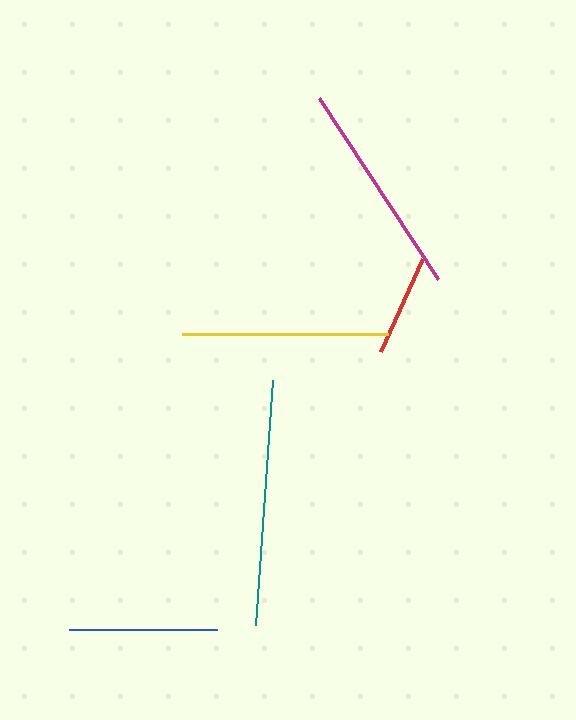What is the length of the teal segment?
The teal segment is approximately 245 pixels long.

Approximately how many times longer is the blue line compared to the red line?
The blue line is approximately 1.4 times the length of the red line.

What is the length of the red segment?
The red segment is approximately 102 pixels long.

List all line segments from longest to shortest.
From longest to shortest: teal, magenta, yellow, blue, red.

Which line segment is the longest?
The teal line is the longest at approximately 245 pixels.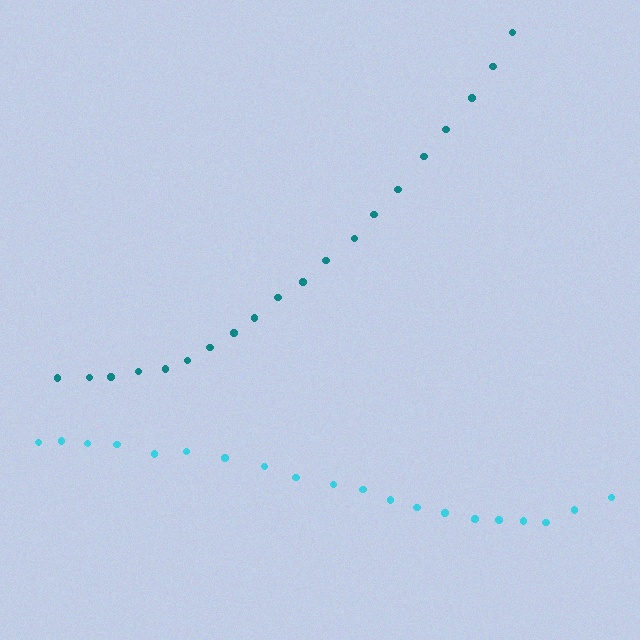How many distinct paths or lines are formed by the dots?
There are 2 distinct paths.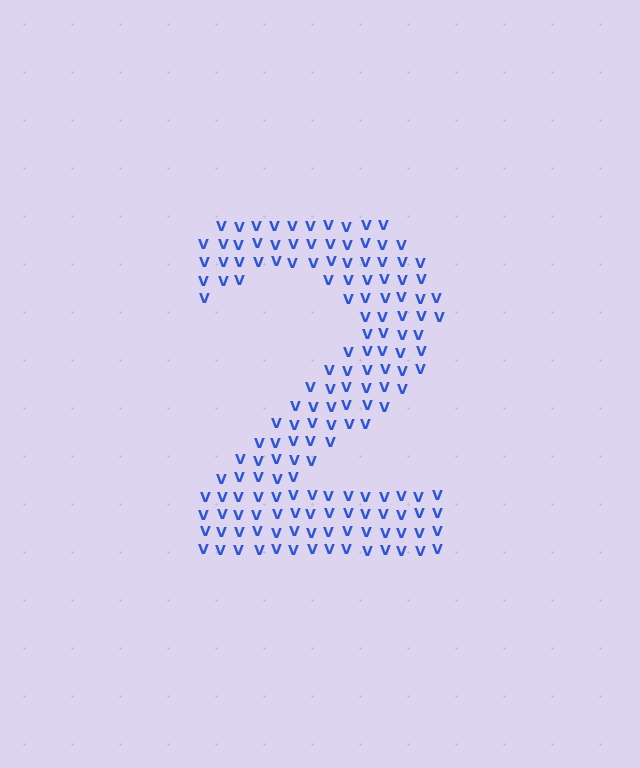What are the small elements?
The small elements are letter V's.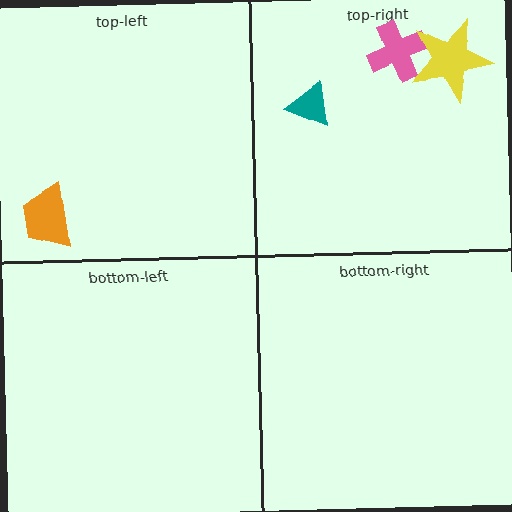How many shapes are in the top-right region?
3.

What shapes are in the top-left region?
The orange trapezoid.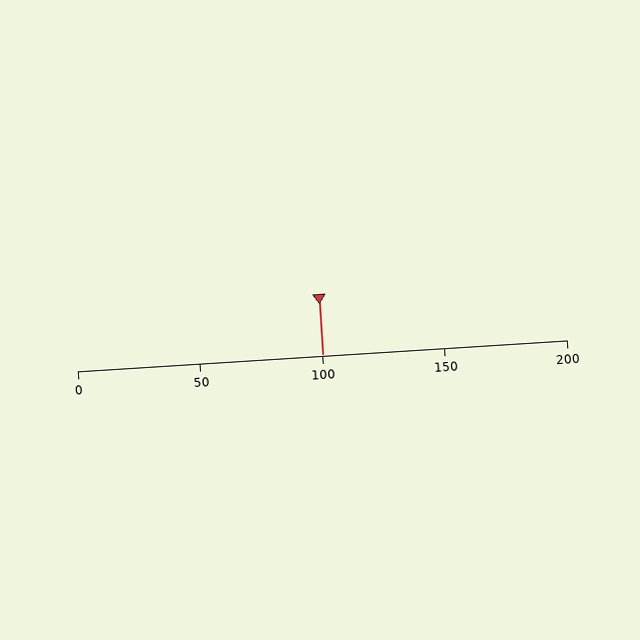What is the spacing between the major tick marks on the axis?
The major ticks are spaced 50 apart.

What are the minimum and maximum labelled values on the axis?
The axis runs from 0 to 200.